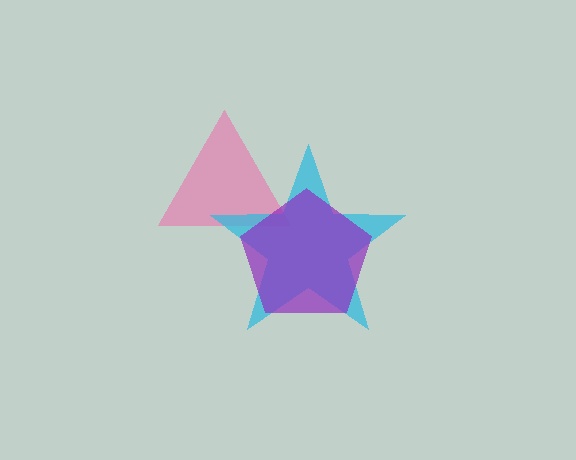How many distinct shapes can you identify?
There are 3 distinct shapes: a pink triangle, a cyan star, a purple pentagon.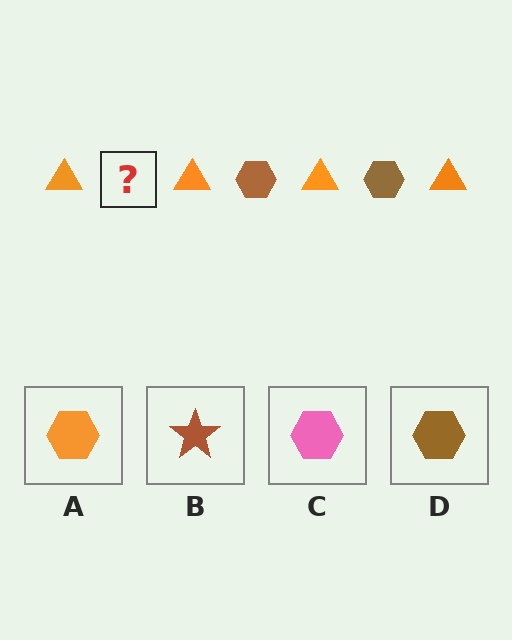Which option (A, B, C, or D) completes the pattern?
D.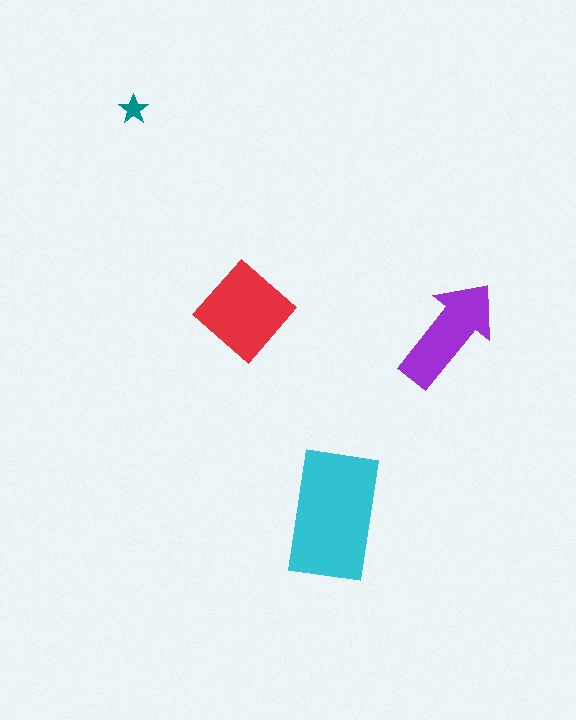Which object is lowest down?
The cyan rectangle is bottommost.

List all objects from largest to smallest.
The cyan rectangle, the red diamond, the purple arrow, the teal star.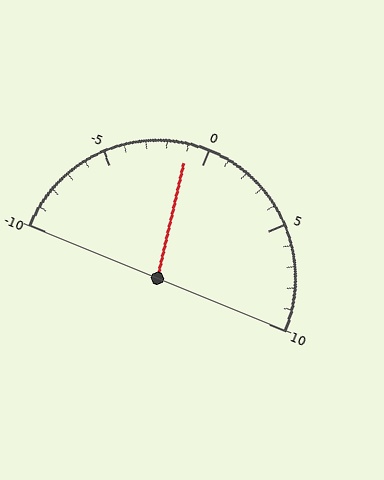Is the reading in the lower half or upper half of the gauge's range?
The reading is in the lower half of the range (-10 to 10).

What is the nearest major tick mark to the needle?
The nearest major tick mark is 0.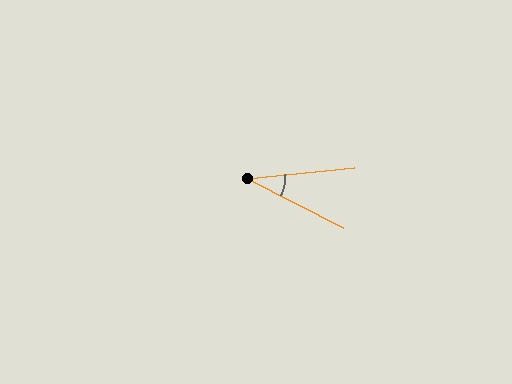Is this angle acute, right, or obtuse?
It is acute.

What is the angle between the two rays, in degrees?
Approximately 33 degrees.